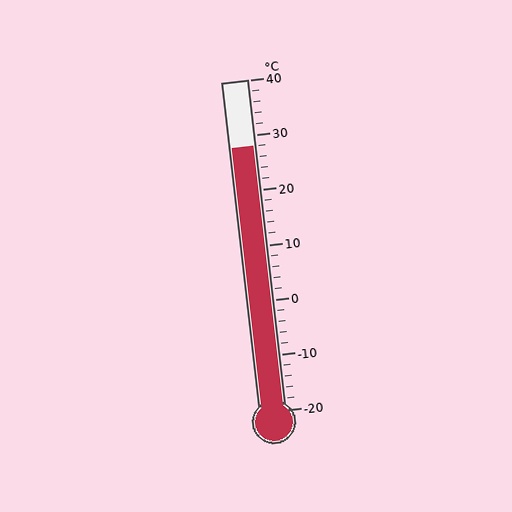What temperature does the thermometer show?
The thermometer shows approximately 28°C.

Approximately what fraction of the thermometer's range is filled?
The thermometer is filled to approximately 80% of its range.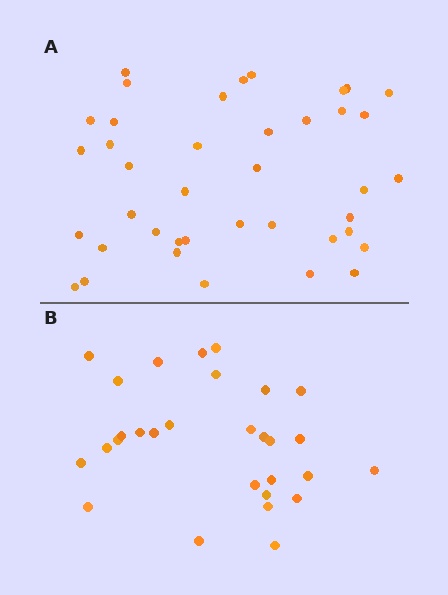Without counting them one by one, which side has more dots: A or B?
Region A (the top region) has more dots.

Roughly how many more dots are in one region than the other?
Region A has roughly 12 or so more dots than region B.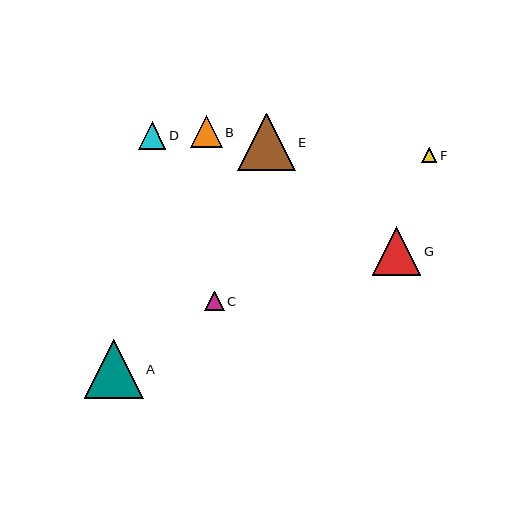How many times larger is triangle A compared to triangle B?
Triangle A is approximately 1.8 times the size of triangle B.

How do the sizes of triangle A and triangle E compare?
Triangle A and triangle E are approximately the same size.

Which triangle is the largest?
Triangle A is the largest with a size of approximately 59 pixels.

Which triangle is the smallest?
Triangle F is the smallest with a size of approximately 16 pixels.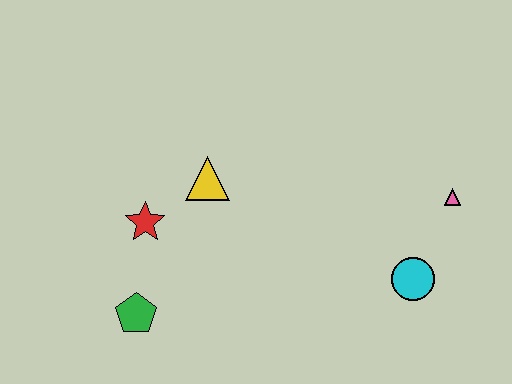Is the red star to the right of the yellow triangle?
No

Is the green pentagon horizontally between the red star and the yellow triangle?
No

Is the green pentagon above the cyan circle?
No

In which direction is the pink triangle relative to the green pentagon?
The pink triangle is to the right of the green pentagon.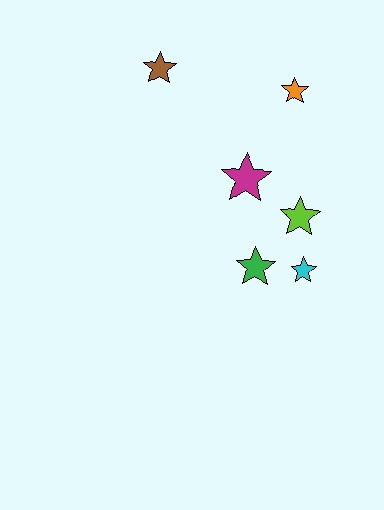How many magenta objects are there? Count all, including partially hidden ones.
There is 1 magenta object.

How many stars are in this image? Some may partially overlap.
There are 6 stars.